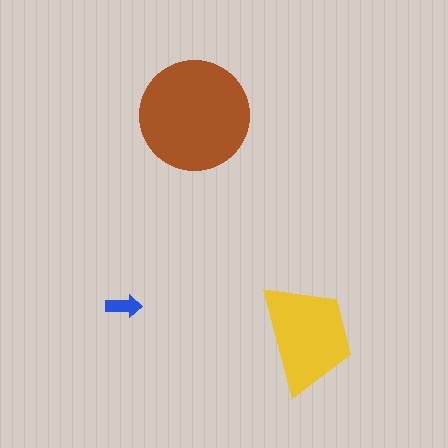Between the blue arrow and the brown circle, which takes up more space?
The brown circle.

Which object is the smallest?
The blue arrow.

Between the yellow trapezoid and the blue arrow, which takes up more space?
The yellow trapezoid.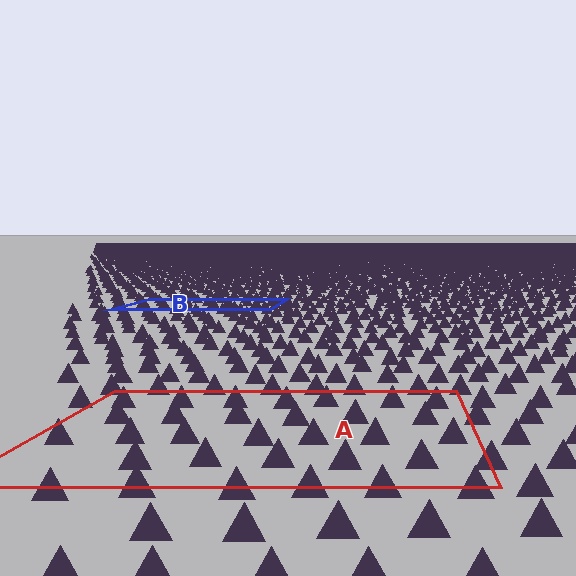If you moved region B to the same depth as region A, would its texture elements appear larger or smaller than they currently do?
They would appear larger. At a closer depth, the same texture elements are projected at a bigger on-screen size.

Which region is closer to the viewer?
Region A is closer. The texture elements there are larger and more spread out.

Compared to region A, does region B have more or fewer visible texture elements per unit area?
Region B has more texture elements per unit area — they are packed more densely because it is farther away.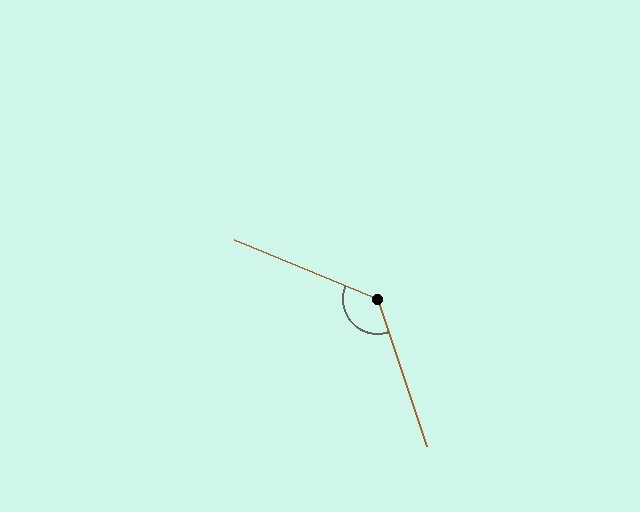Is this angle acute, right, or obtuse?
It is obtuse.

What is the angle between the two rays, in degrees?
Approximately 131 degrees.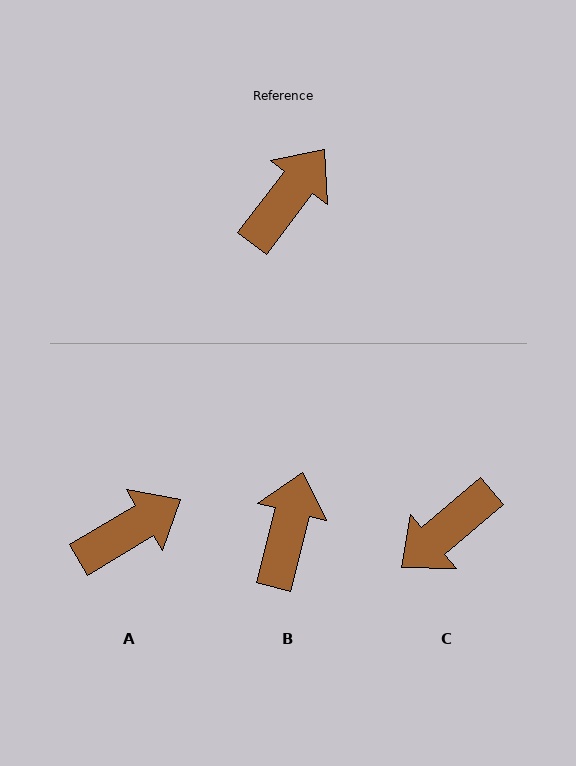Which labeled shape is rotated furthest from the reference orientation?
C, about 168 degrees away.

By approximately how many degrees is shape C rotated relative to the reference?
Approximately 168 degrees counter-clockwise.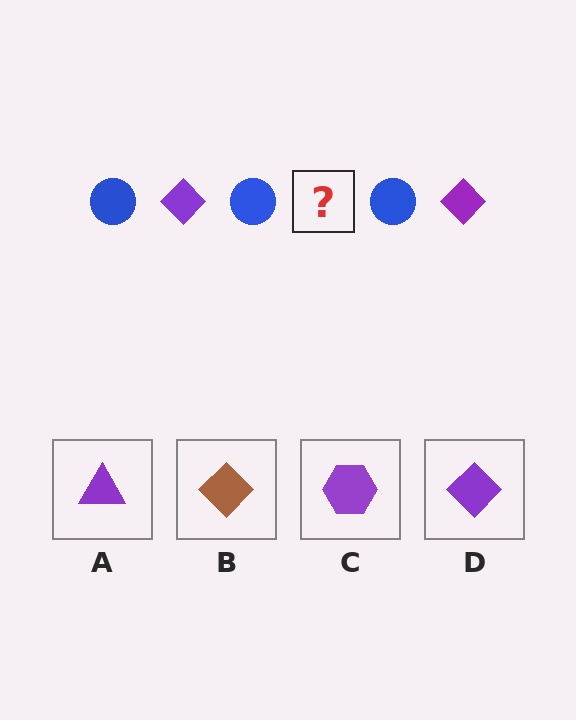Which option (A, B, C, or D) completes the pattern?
D.